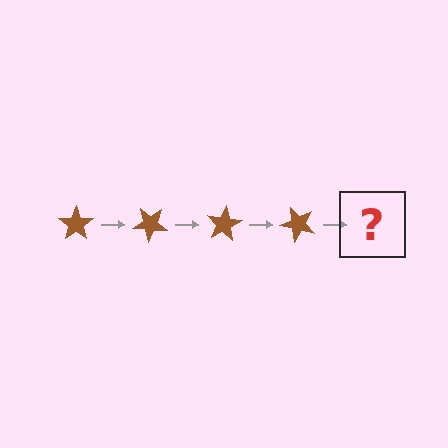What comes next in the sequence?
The next element should be a brown star rotated 160 degrees.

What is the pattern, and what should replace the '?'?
The pattern is that the star rotates 40 degrees each step. The '?' should be a brown star rotated 160 degrees.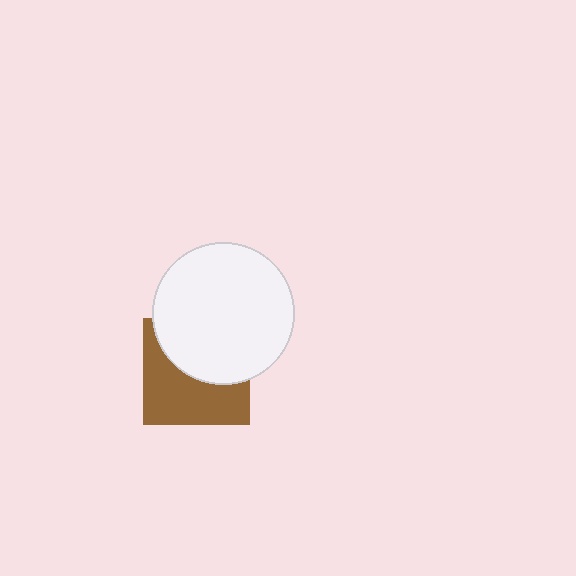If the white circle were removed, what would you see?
You would see the complete brown square.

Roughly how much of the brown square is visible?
About half of it is visible (roughly 53%).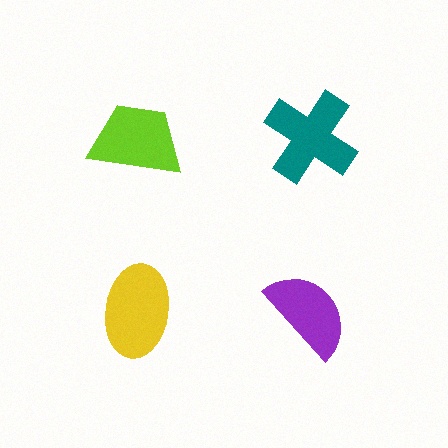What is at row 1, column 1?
A lime trapezoid.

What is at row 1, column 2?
A teal cross.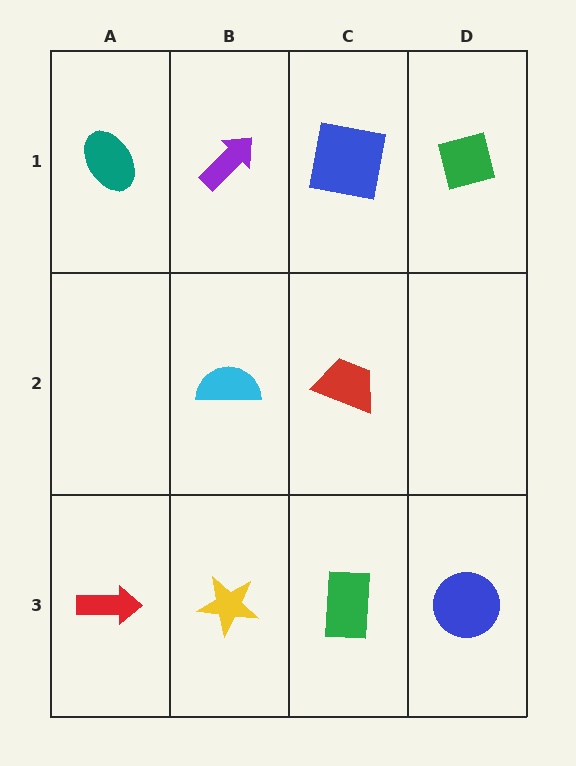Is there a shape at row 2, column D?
No, that cell is empty.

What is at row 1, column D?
A green square.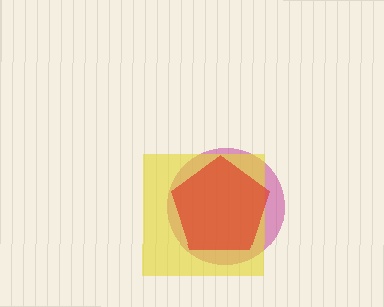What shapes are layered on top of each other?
The layered shapes are: a magenta circle, a yellow square, a red pentagon.